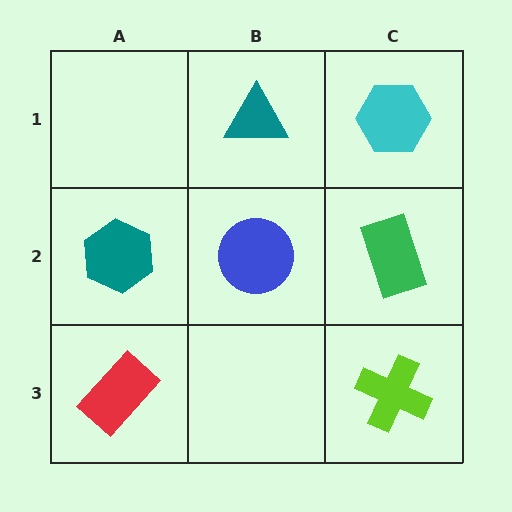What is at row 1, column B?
A teal triangle.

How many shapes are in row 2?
3 shapes.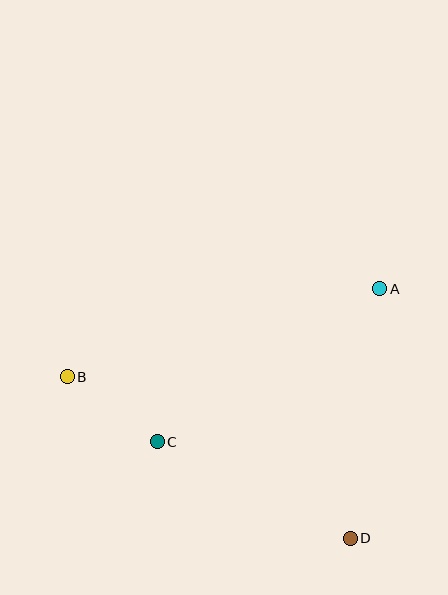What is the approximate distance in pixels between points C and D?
The distance between C and D is approximately 216 pixels.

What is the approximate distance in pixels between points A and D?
The distance between A and D is approximately 251 pixels.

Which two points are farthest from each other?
Points B and D are farthest from each other.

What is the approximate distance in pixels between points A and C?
The distance between A and C is approximately 270 pixels.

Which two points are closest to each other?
Points B and C are closest to each other.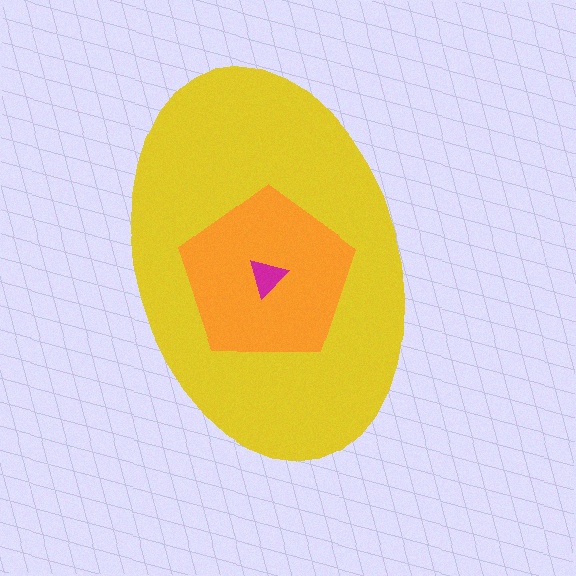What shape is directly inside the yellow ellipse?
The orange pentagon.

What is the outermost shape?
The yellow ellipse.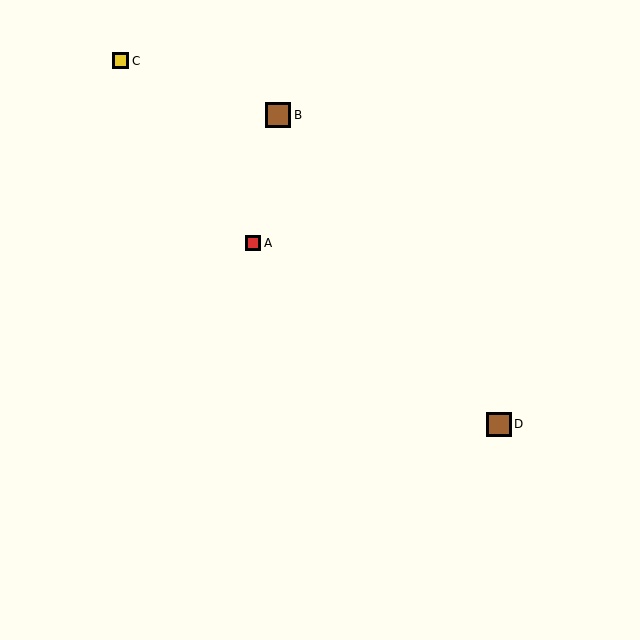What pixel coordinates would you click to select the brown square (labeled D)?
Click at (499, 424) to select the brown square D.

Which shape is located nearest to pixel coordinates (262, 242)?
The red square (labeled A) at (253, 243) is nearest to that location.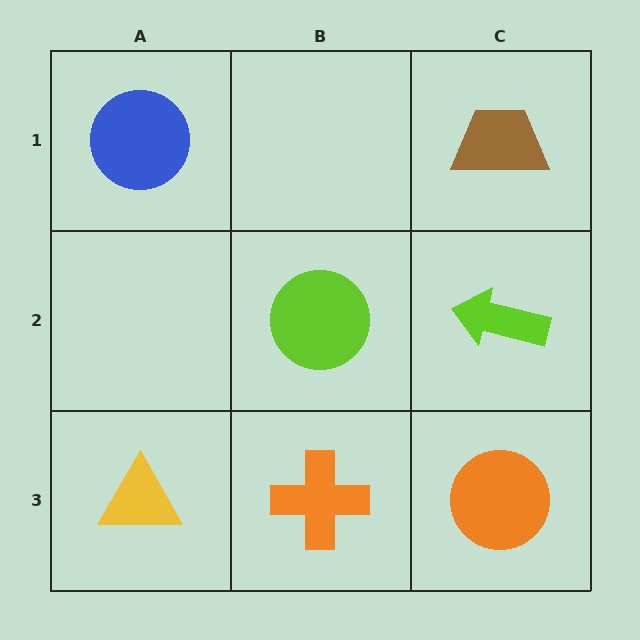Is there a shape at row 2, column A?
No, that cell is empty.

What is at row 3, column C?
An orange circle.